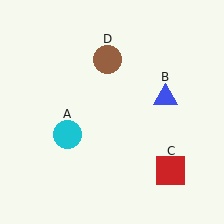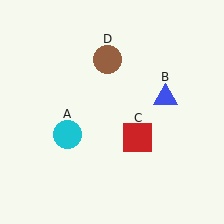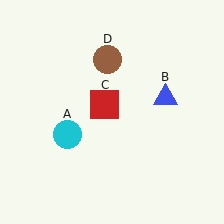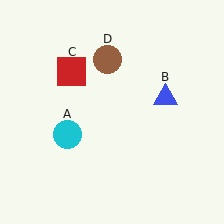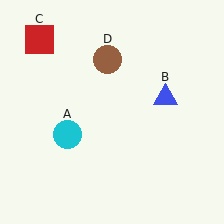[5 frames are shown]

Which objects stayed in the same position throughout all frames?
Cyan circle (object A) and blue triangle (object B) and brown circle (object D) remained stationary.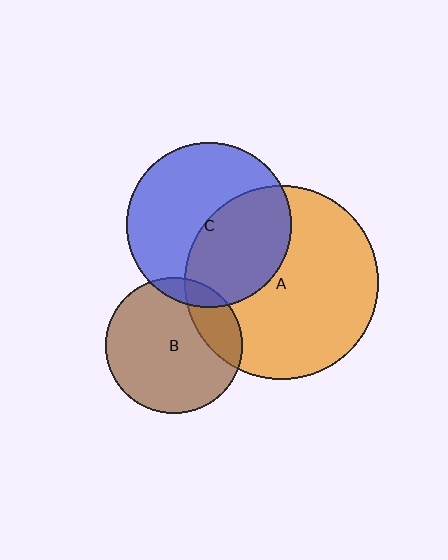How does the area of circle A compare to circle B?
Approximately 2.0 times.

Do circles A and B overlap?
Yes.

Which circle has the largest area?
Circle A (orange).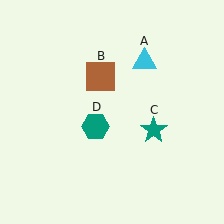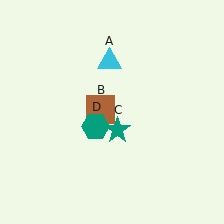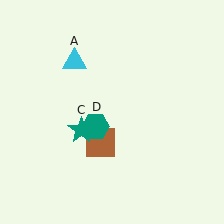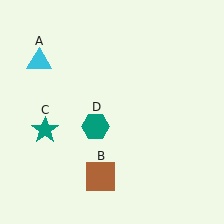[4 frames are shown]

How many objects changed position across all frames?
3 objects changed position: cyan triangle (object A), brown square (object B), teal star (object C).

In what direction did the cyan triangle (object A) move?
The cyan triangle (object A) moved left.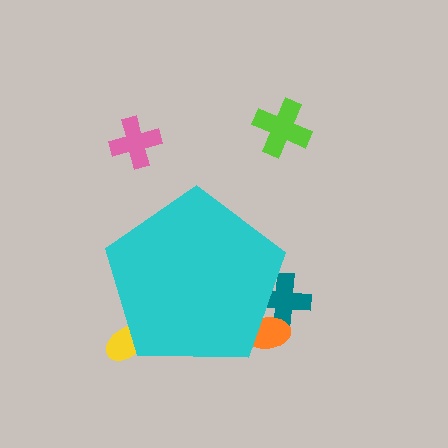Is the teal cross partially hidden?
Yes, the teal cross is partially hidden behind the cyan pentagon.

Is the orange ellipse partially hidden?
Yes, the orange ellipse is partially hidden behind the cyan pentagon.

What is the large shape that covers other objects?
A cyan pentagon.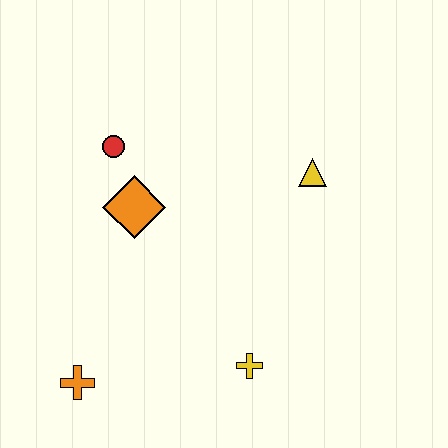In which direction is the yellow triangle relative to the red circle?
The yellow triangle is to the right of the red circle.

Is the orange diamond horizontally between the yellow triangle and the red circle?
Yes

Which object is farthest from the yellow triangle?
The orange cross is farthest from the yellow triangle.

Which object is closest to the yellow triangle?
The orange diamond is closest to the yellow triangle.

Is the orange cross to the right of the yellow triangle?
No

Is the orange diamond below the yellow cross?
No